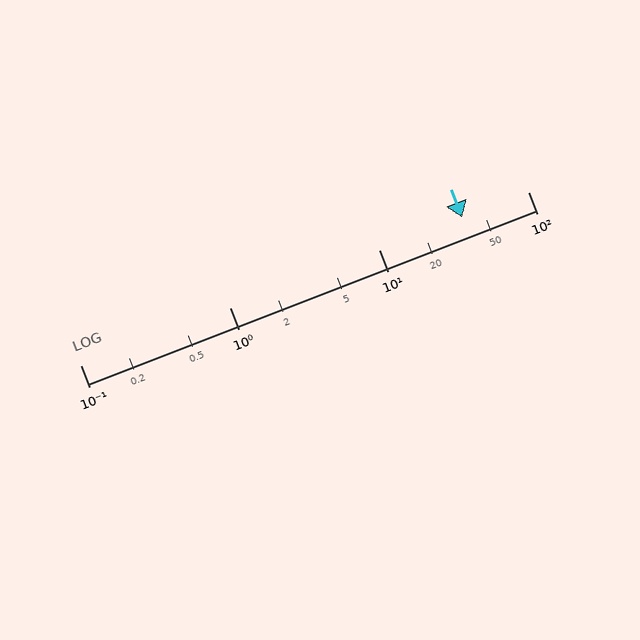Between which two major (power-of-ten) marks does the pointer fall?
The pointer is between 10 and 100.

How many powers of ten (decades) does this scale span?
The scale spans 3 decades, from 0.1 to 100.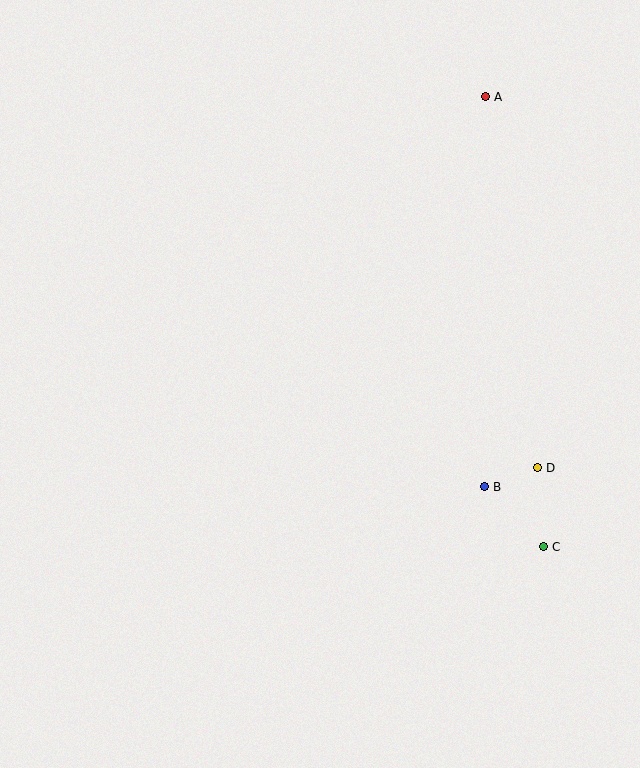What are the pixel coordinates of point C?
Point C is at (543, 547).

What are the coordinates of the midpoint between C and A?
The midpoint between C and A is at (514, 322).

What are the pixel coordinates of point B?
Point B is at (484, 487).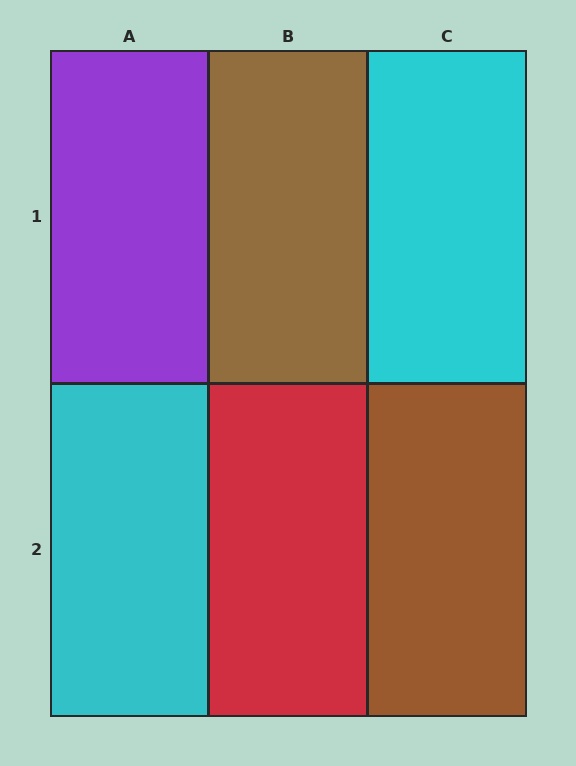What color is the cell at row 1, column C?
Cyan.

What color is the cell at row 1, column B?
Brown.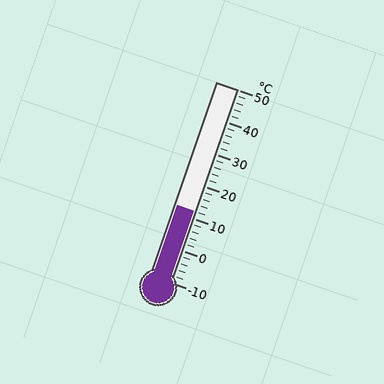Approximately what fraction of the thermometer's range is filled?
The thermometer is filled to approximately 35% of its range.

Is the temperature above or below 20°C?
The temperature is below 20°C.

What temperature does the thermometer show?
The thermometer shows approximately 12°C.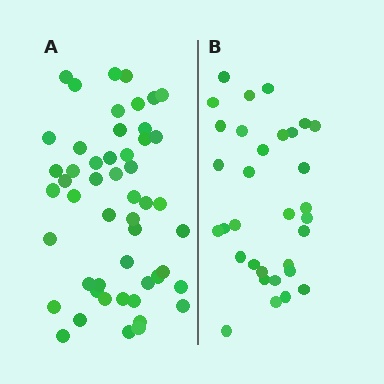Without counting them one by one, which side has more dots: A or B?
Region A (the left region) has more dots.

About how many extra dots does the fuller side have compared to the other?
Region A has approximately 20 more dots than region B.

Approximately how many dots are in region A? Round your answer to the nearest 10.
About 50 dots. (The exact count is 51, which rounds to 50.)